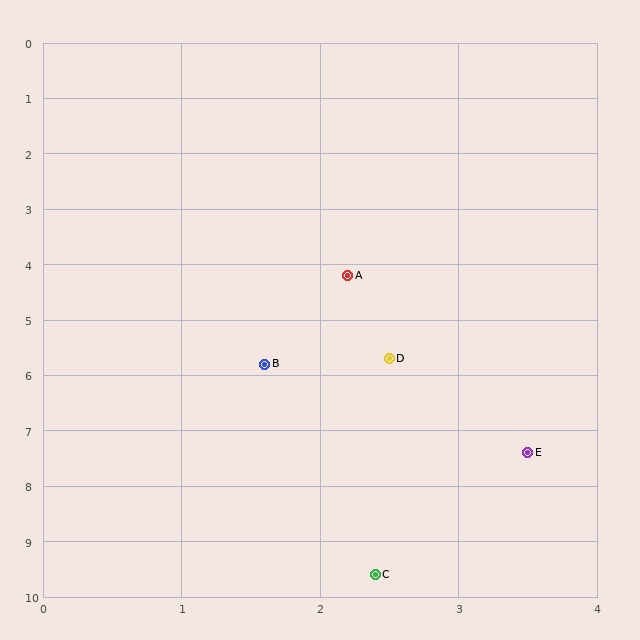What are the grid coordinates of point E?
Point E is at approximately (3.5, 7.4).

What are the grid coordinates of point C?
Point C is at approximately (2.4, 9.6).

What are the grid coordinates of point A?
Point A is at approximately (2.2, 4.2).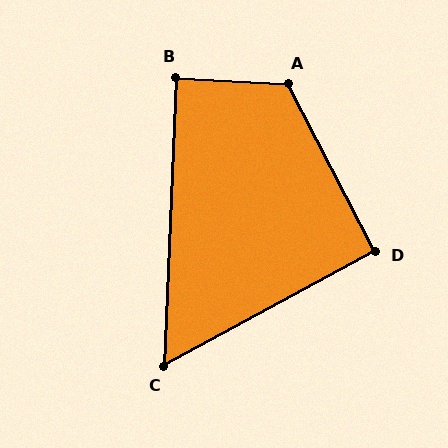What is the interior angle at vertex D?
Approximately 91 degrees (approximately right).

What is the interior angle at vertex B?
Approximately 89 degrees (approximately right).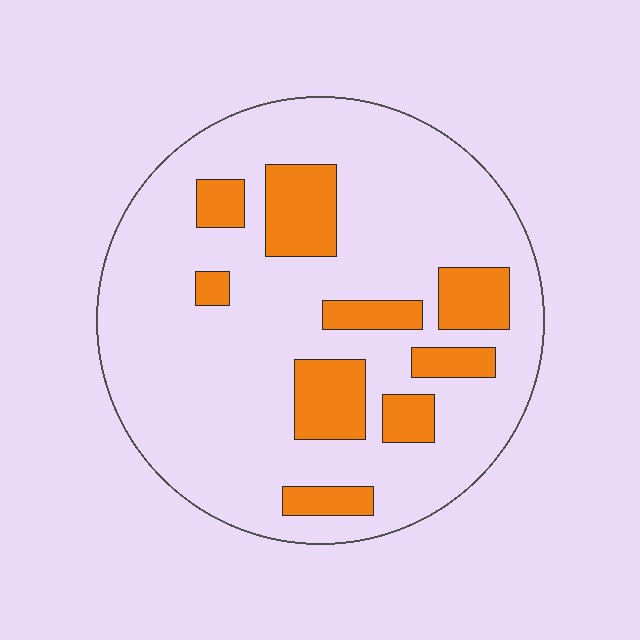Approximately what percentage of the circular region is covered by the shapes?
Approximately 20%.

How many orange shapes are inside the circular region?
9.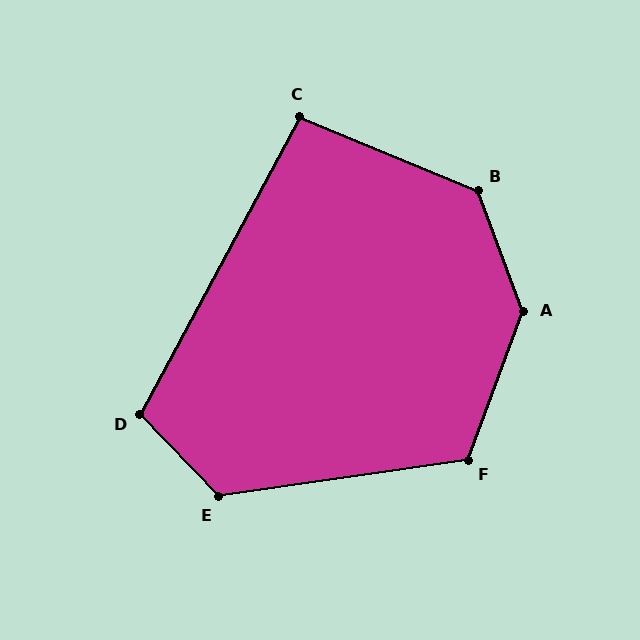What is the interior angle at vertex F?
Approximately 119 degrees (obtuse).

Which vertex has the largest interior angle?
A, at approximately 139 degrees.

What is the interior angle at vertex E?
Approximately 126 degrees (obtuse).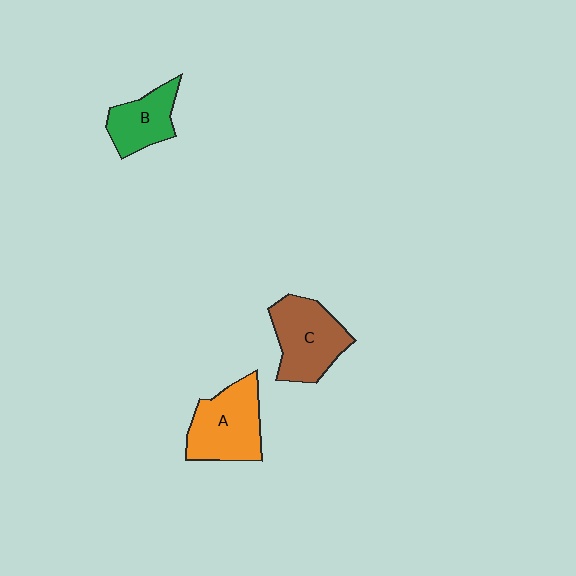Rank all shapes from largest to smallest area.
From largest to smallest: A (orange), C (brown), B (green).